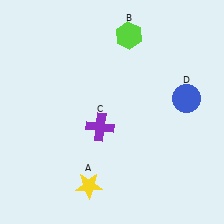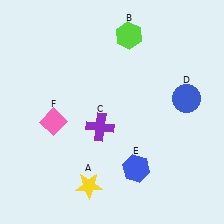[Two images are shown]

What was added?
A blue hexagon (E), a pink diamond (F) were added in Image 2.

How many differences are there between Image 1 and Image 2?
There are 2 differences between the two images.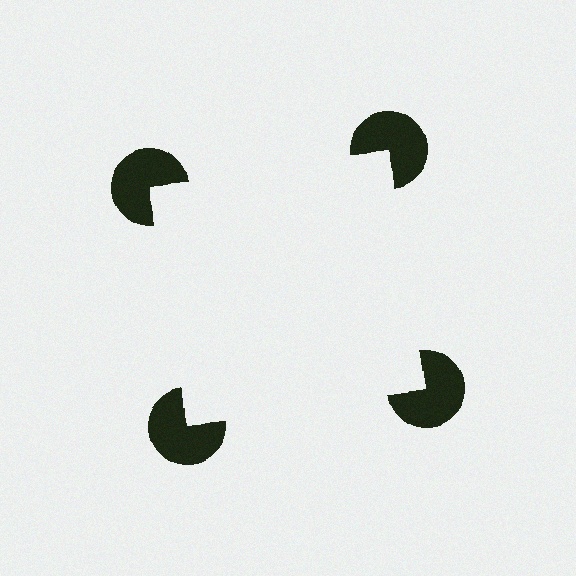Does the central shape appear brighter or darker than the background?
It typically appears slightly brighter than the background, even though no actual brightness change is drawn.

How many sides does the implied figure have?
4 sides.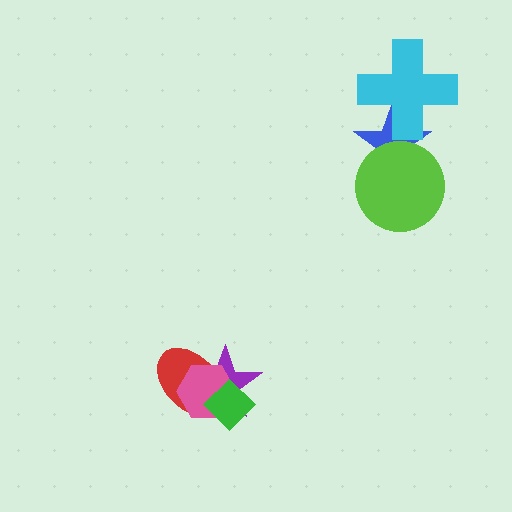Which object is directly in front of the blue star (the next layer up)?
The lime circle is directly in front of the blue star.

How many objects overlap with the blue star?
2 objects overlap with the blue star.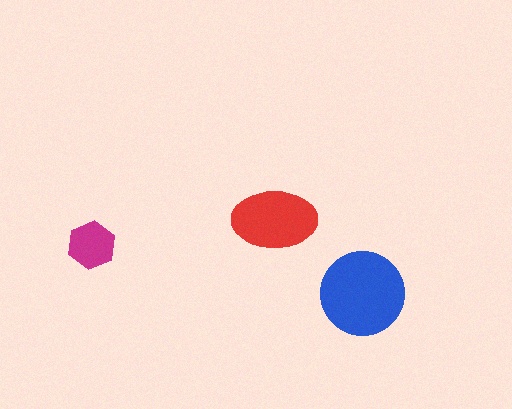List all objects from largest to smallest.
The blue circle, the red ellipse, the magenta hexagon.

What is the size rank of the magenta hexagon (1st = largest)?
3rd.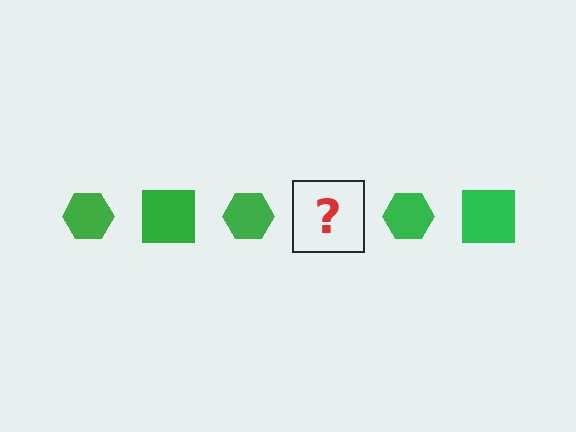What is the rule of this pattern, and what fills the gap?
The rule is that the pattern cycles through hexagon, square shapes in green. The gap should be filled with a green square.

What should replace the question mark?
The question mark should be replaced with a green square.